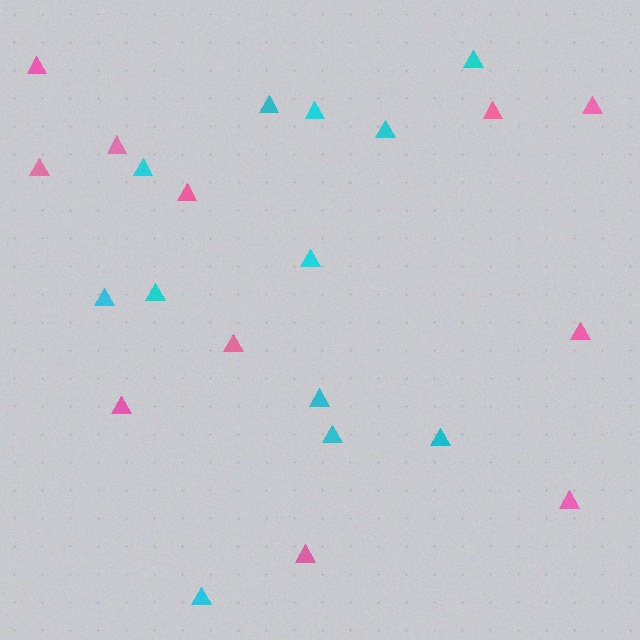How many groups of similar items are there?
There are 2 groups: one group of cyan triangles (12) and one group of pink triangles (11).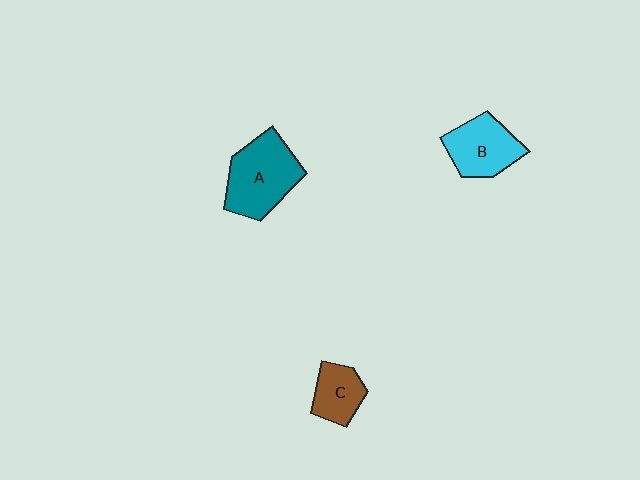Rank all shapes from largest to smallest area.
From largest to smallest: A (teal), B (cyan), C (brown).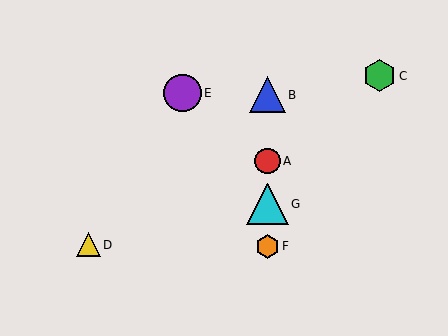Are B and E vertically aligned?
No, B is at x≈267 and E is at x≈182.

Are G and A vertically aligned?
Yes, both are at x≈267.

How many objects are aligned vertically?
4 objects (A, B, F, G) are aligned vertically.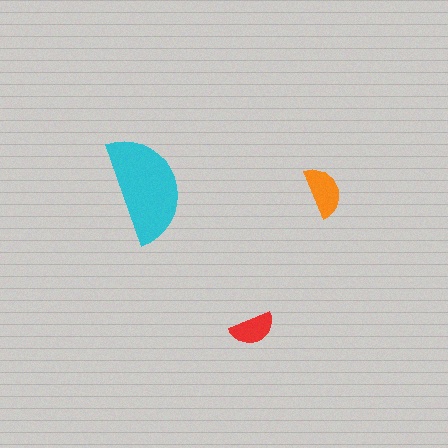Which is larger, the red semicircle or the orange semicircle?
The orange one.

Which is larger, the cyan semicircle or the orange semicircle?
The cyan one.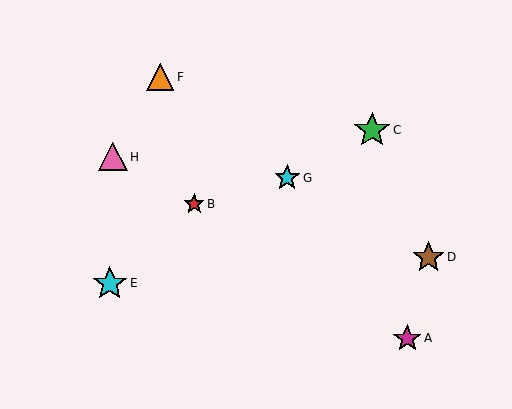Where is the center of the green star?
The center of the green star is at (372, 130).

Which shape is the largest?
The green star (labeled C) is the largest.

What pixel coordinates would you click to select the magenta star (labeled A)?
Click at (407, 338) to select the magenta star A.